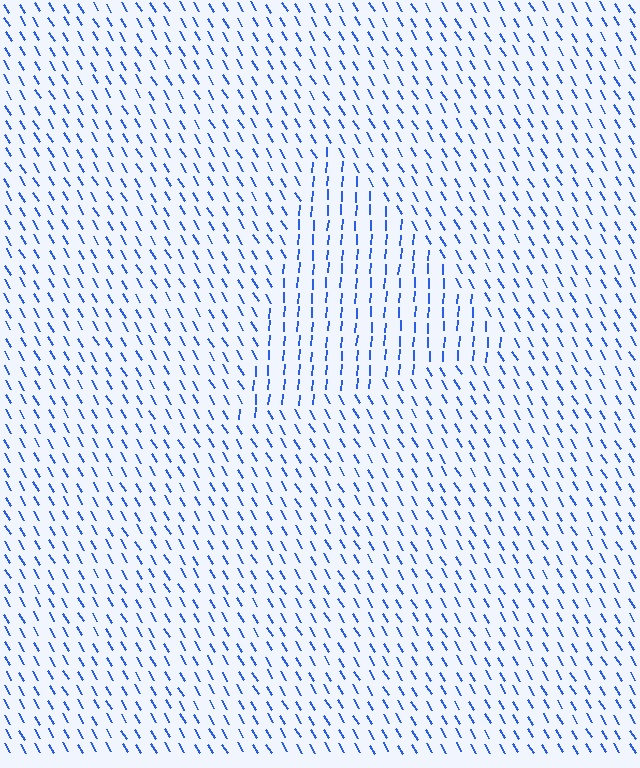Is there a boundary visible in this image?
Yes, there is a texture boundary formed by a change in line orientation.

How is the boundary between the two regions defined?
The boundary is defined purely by a change in line orientation (approximately 35 degrees difference). All lines are the same color and thickness.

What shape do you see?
I see a triangle.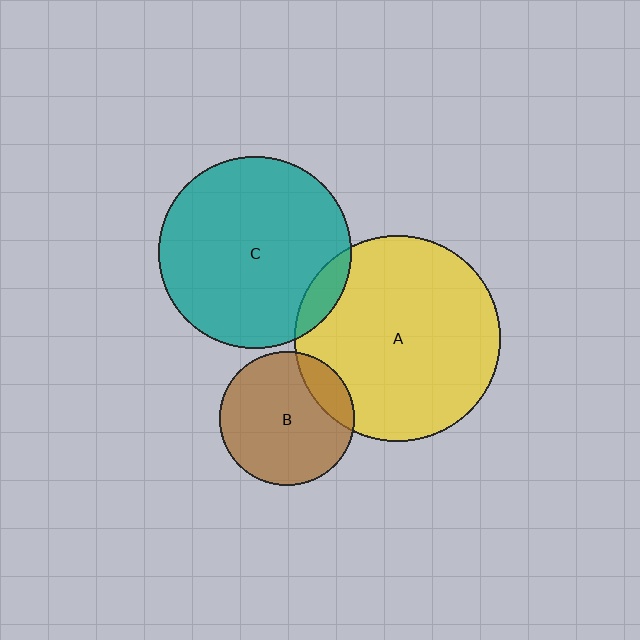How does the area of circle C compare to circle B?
Approximately 2.1 times.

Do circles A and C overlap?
Yes.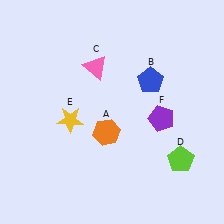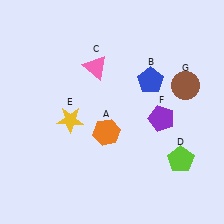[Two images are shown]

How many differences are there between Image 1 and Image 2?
There is 1 difference between the two images.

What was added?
A brown circle (G) was added in Image 2.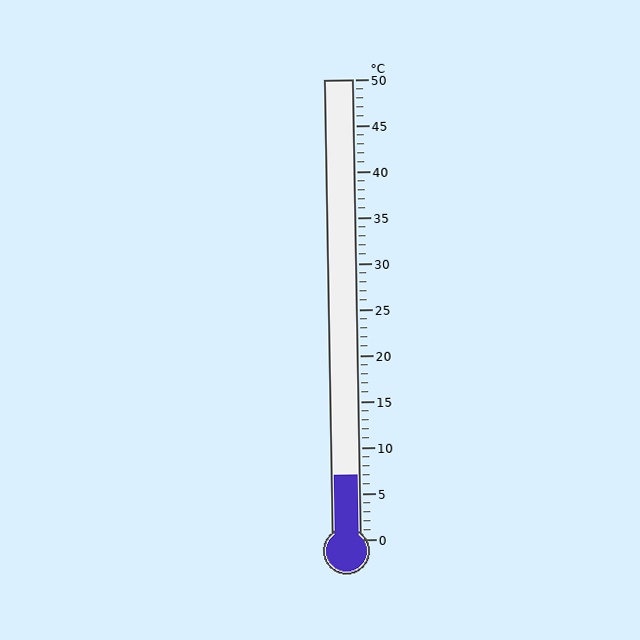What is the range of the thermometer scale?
The thermometer scale ranges from 0°C to 50°C.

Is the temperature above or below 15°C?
The temperature is below 15°C.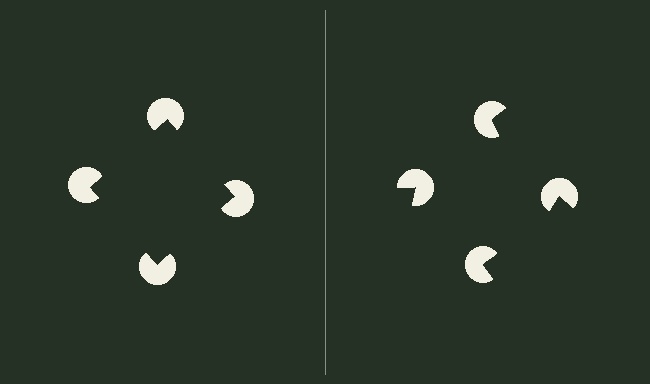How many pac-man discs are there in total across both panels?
8 — 4 on each side.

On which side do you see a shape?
An illusory square appears on the left side. On the right side the wedge cuts are rotated, so no coherent shape forms.